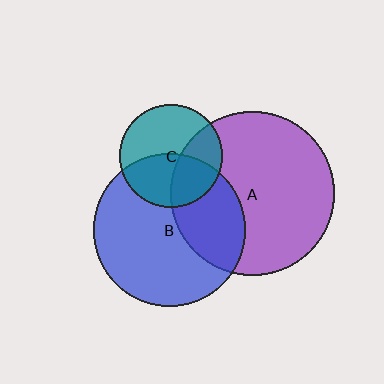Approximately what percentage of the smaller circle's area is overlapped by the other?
Approximately 35%.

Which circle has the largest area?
Circle A (purple).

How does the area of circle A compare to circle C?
Approximately 2.5 times.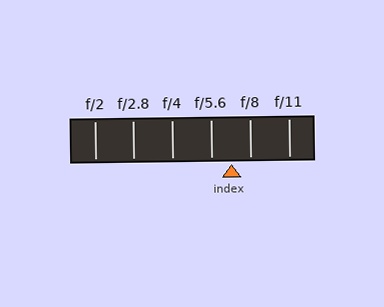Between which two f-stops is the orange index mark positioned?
The index mark is between f/5.6 and f/8.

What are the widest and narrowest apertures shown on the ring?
The widest aperture shown is f/2 and the narrowest is f/11.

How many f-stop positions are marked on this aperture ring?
There are 6 f-stop positions marked.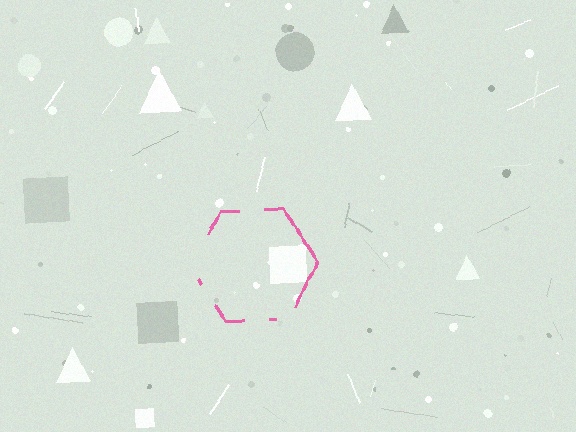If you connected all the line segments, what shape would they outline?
They would outline a hexagon.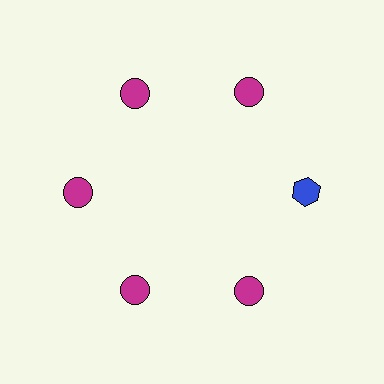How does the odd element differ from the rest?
It differs in both color (blue instead of magenta) and shape (hexagon instead of circle).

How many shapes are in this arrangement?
There are 6 shapes arranged in a ring pattern.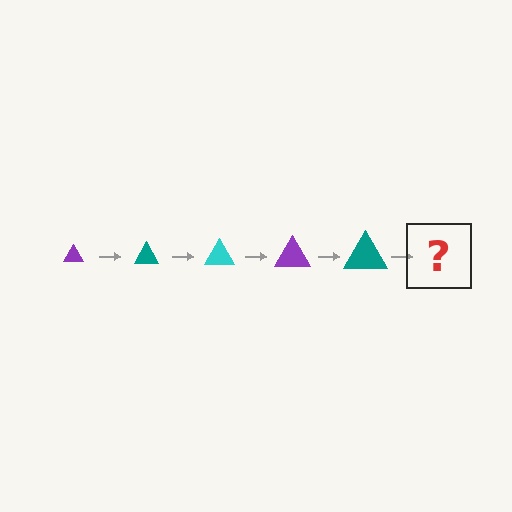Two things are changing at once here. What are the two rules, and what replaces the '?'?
The two rules are that the triangle grows larger each step and the color cycles through purple, teal, and cyan. The '?' should be a cyan triangle, larger than the previous one.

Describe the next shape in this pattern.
It should be a cyan triangle, larger than the previous one.